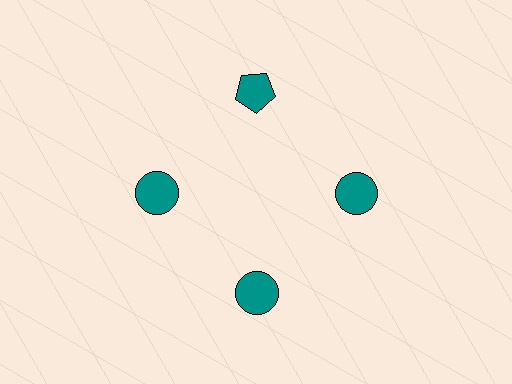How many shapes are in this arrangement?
There are 4 shapes arranged in a ring pattern.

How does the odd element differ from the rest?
It has a different shape: pentagon instead of circle.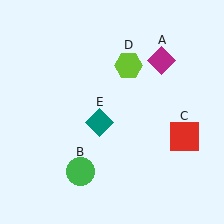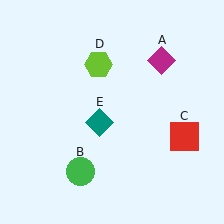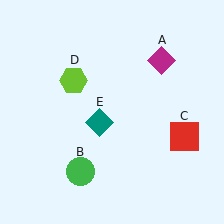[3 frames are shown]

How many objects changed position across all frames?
1 object changed position: lime hexagon (object D).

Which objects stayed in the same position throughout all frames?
Magenta diamond (object A) and green circle (object B) and red square (object C) and teal diamond (object E) remained stationary.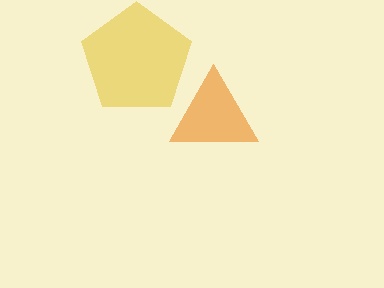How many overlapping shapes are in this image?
There are 2 overlapping shapes in the image.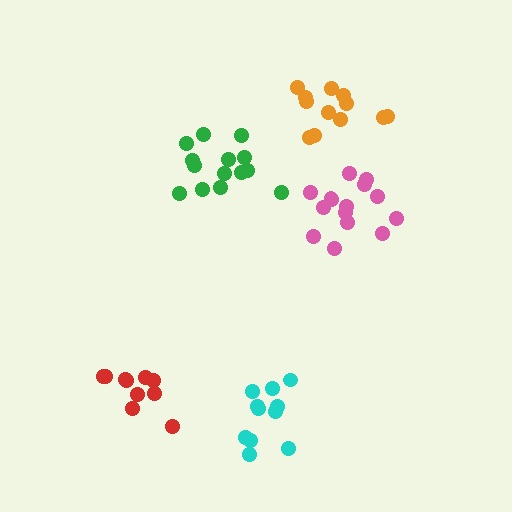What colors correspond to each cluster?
The clusters are colored: cyan, orange, green, pink, red.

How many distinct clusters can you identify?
There are 5 distinct clusters.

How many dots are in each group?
Group 1: 11 dots, Group 2: 12 dots, Group 3: 14 dots, Group 4: 15 dots, Group 5: 10 dots (62 total).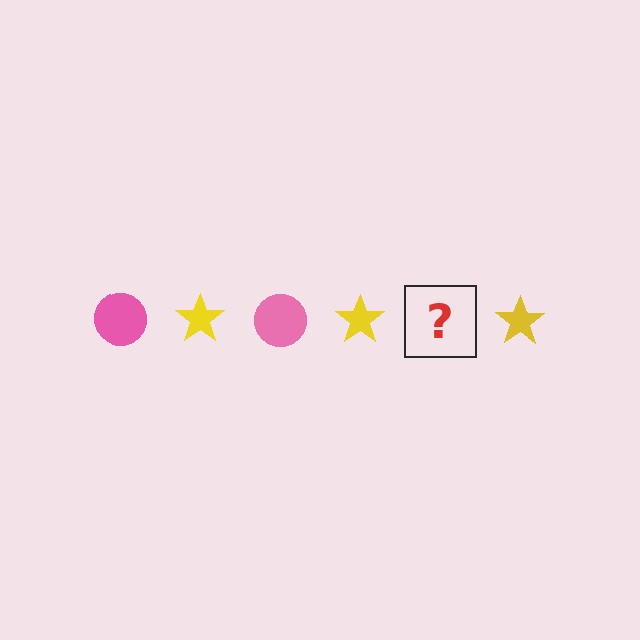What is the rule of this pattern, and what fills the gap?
The rule is that the pattern alternates between pink circle and yellow star. The gap should be filled with a pink circle.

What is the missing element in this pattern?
The missing element is a pink circle.